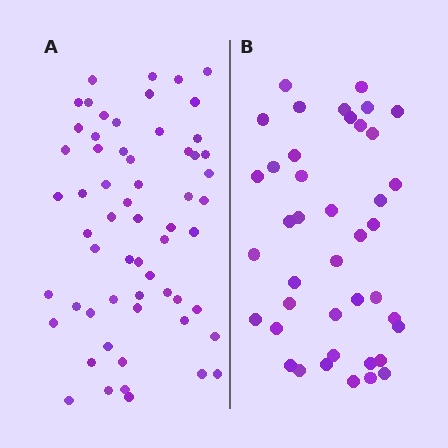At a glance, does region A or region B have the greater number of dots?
Region A (the left region) has more dots.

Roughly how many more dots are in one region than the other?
Region A has approximately 20 more dots than region B.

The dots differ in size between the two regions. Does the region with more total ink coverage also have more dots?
No. Region B has more total ink coverage because its dots are larger, but region A actually contains more individual dots. Total area can be misleading — the number of items is what matters here.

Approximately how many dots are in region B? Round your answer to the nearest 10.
About 40 dots. (The exact count is 41, which rounds to 40.)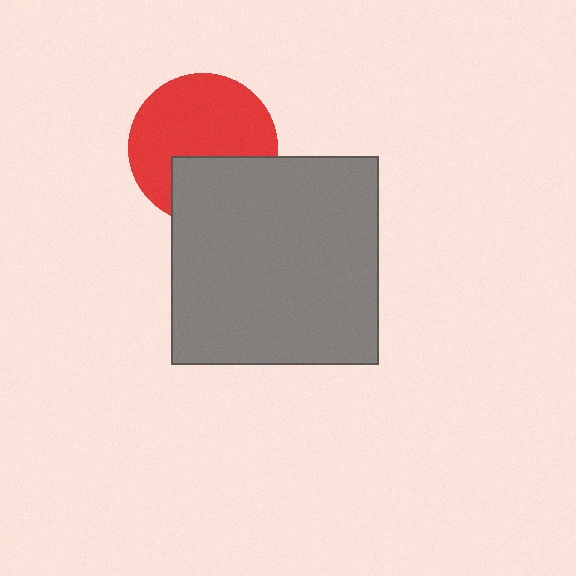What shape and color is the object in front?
The object in front is a gray square.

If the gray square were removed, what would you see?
You would see the complete red circle.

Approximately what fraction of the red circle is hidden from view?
Roughly 33% of the red circle is hidden behind the gray square.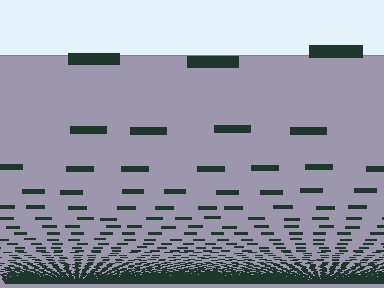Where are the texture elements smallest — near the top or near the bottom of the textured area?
Near the bottom.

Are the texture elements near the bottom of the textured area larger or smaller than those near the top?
Smaller. The gradient is inverted — elements near the bottom are smaller and denser.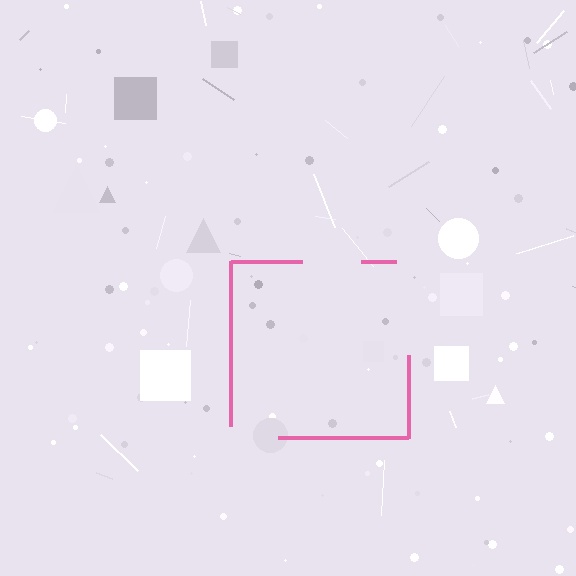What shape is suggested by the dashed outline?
The dashed outline suggests a square.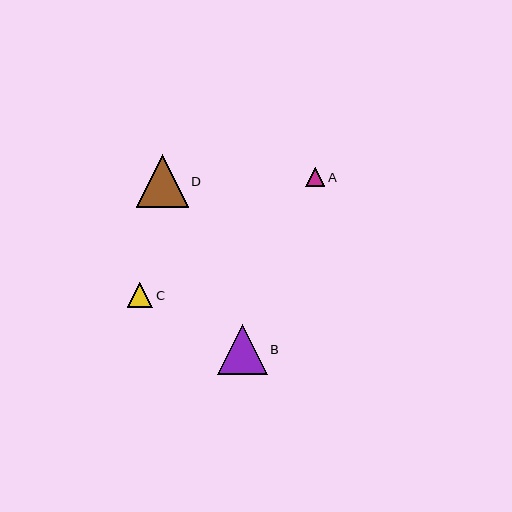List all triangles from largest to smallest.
From largest to smallest: D, B, C, A.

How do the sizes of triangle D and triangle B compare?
Triangle D and triangle B are approximately the same size.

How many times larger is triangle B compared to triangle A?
Triangle B is approximately 2.6 times the size of triangle A.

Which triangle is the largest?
Triangle D is the largest with a size of approximately 52 pixels.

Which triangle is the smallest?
Triangle A is the smallest with a size of approximately 19 pixels.